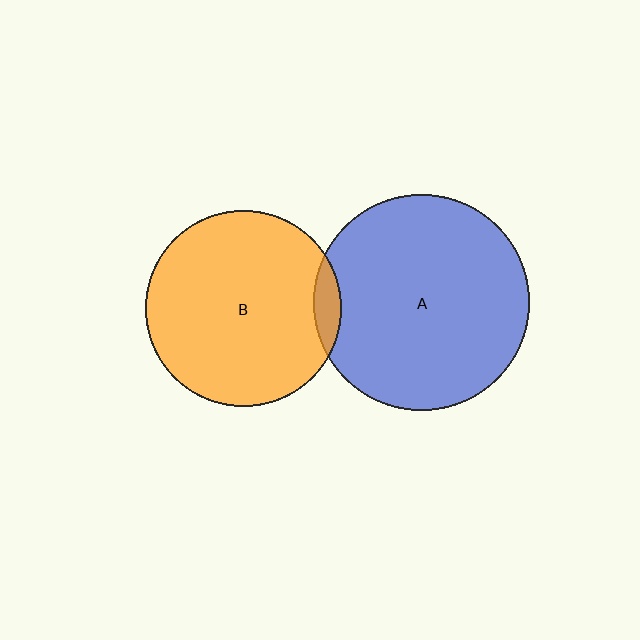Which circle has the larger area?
Circle A (blue).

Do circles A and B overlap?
Yes.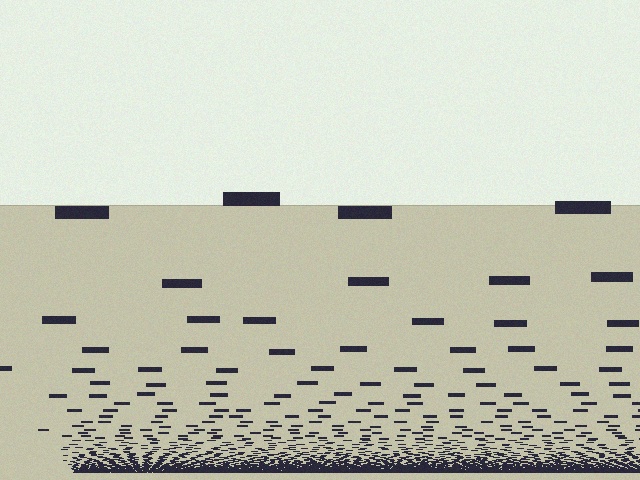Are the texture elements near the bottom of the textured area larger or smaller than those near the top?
Smaller. The gradient is inverted — elements near the bottom are smaller and denser.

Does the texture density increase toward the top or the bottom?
Density increases toward the bottom.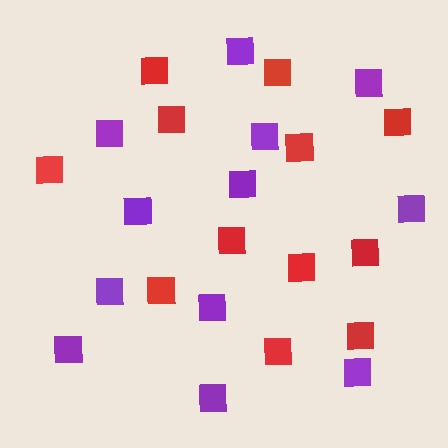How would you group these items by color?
There are 2 groups: one group of red squares (12) and one group of purple squares (12).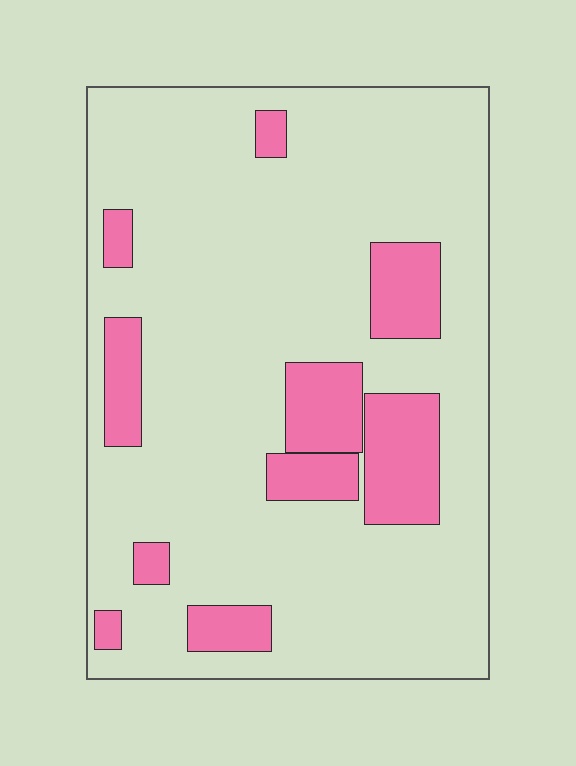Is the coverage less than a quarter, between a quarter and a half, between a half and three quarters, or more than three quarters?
Less than a quarter.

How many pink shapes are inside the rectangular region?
10.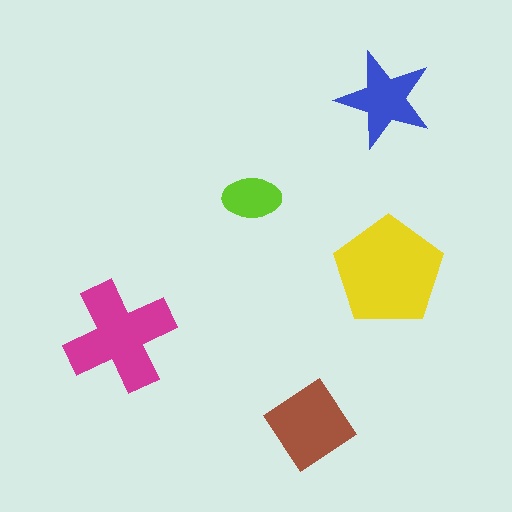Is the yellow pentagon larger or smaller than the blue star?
Larger.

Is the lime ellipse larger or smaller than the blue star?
Smaller.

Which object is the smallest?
The lime ellipse.